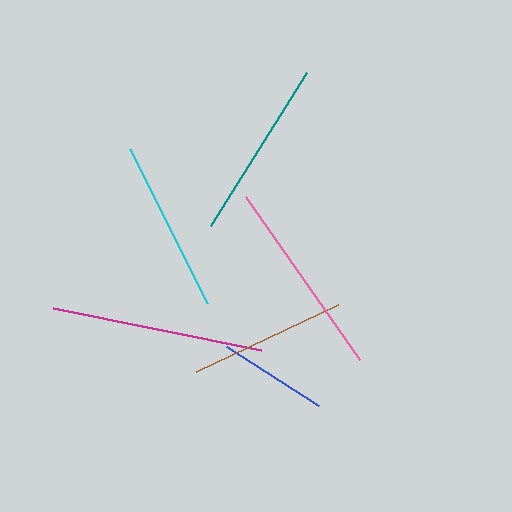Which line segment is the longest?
The magenta line is the longest at approximately 212 pixels.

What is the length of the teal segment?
The teal segment is approximately 181 pixels long.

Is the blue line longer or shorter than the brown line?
The brown line is longer than the blue line.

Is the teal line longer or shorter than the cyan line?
The teal line is longer than the cyan line.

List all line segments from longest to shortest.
From longest to shortest: magenta, pink, teal, cyan, brown, blue.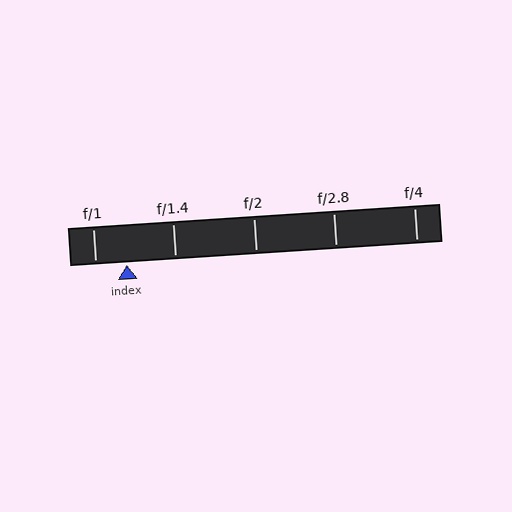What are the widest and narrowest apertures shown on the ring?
The widest aperture shown is f/1 and the narrowest is f/4.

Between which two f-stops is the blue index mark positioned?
The index mark is between f/1 and f/1.4.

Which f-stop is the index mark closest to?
The index mark is closest to f/1.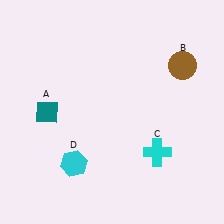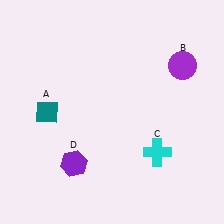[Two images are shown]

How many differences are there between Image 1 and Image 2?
There are 2 differences between the two images.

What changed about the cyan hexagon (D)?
In Image 1, D is cyan. In Image 2, it changed to purple.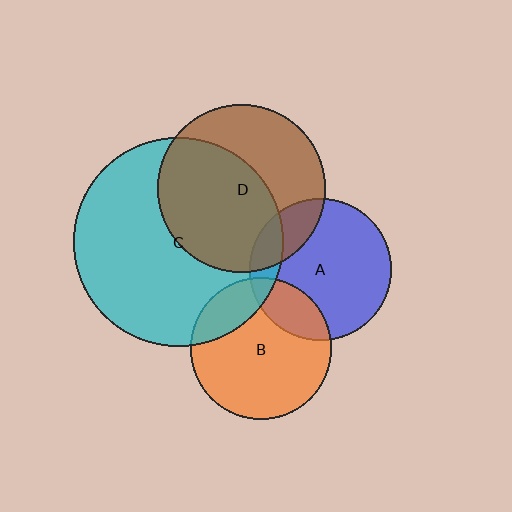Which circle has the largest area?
Circle C (cyan).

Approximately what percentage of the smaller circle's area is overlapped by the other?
Approximately 20%.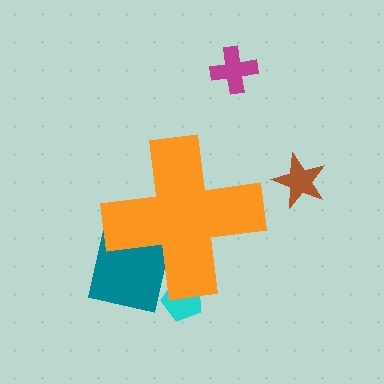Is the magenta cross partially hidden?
No, the magenta cross is fully visible.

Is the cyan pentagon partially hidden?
Yes, the cyan pentagon is partially hidden behind the orange cross.